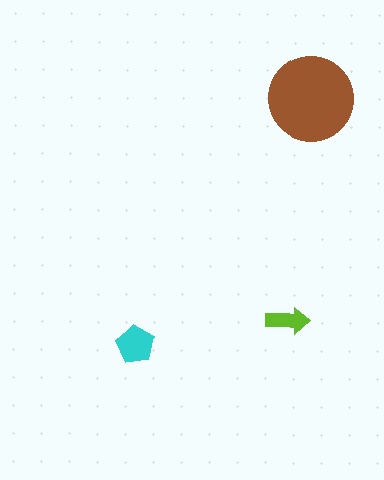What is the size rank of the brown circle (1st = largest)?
1st.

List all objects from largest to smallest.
The brown circle, the cyan pentagon, the lime arrow.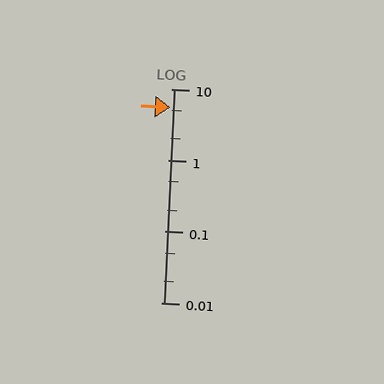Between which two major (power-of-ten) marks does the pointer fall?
The pointer is between 1 and 10.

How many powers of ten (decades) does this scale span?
The scale spans 3 decades, from 0.01 to 10.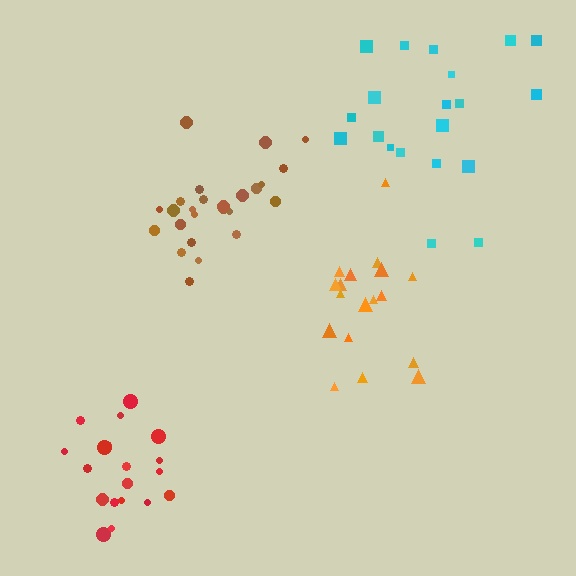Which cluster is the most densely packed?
Red.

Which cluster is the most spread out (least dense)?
Cyan.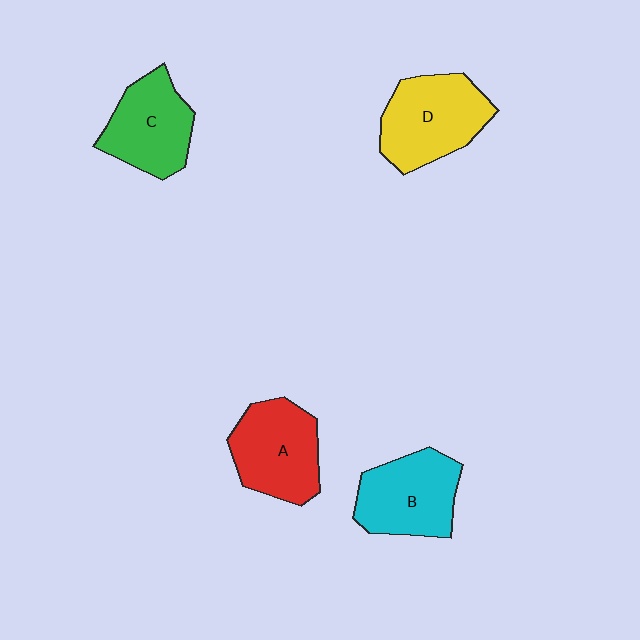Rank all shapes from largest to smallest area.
From largest to smallest: D (yellow), B (cyan), A (red), C (green).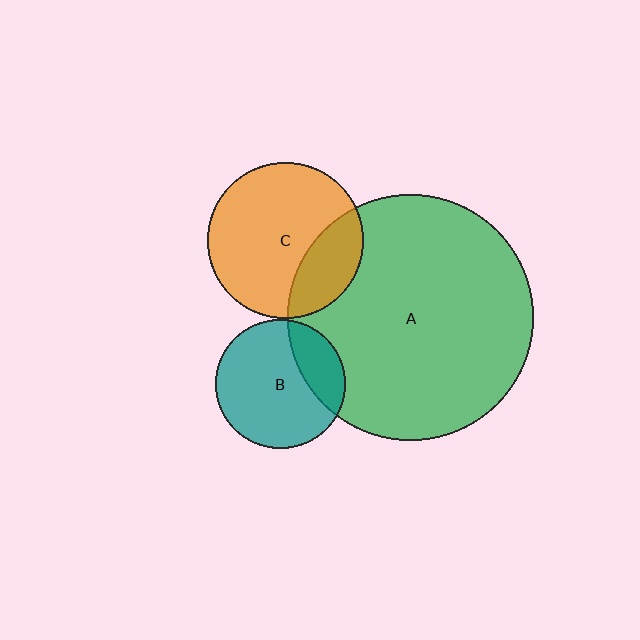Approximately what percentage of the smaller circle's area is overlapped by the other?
Approximately 25%.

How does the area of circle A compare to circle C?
Approximately 2.5 times.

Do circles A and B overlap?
Yes.